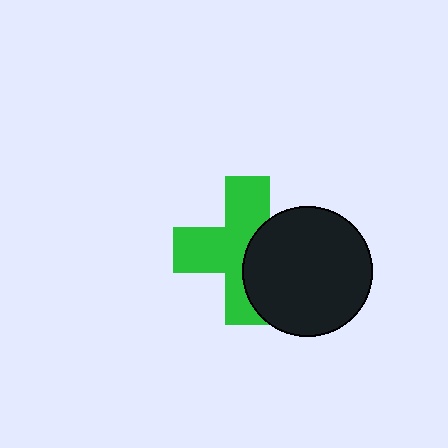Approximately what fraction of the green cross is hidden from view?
Roughly 39% of the green cross is hidden behind the black circle.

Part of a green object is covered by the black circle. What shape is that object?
It is a cross.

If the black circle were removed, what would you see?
You would see the complete green cross.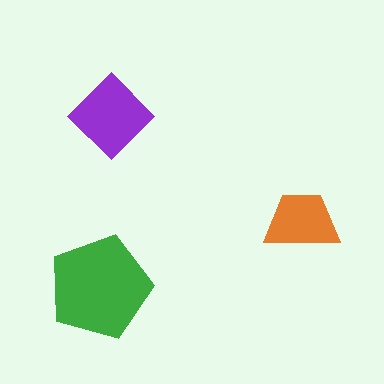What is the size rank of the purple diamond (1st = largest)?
2nd.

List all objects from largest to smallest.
The green pentagon, the purple diamond, the orange trapezoid.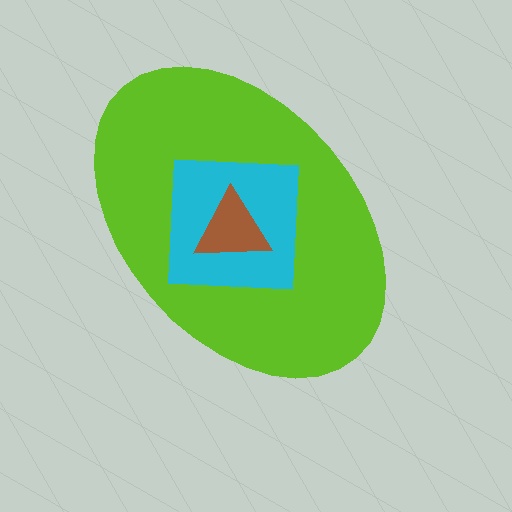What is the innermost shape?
The brown triangle.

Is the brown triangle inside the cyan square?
Yes.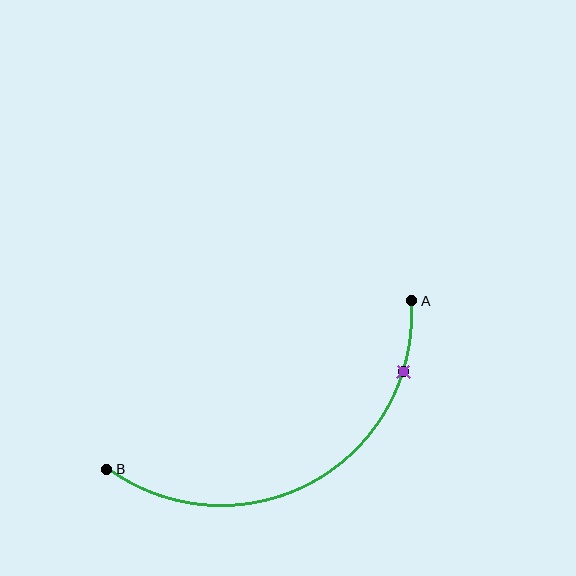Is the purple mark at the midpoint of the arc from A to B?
No. The purple mark lies on the arc but is closer to endpoint A. The arc midpoint would be at the point on the curve equidistant along the arc from both A and B.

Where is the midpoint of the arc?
The arc midpoint is the point on the curve farthest from the straight line joining A and B. It sits below that line.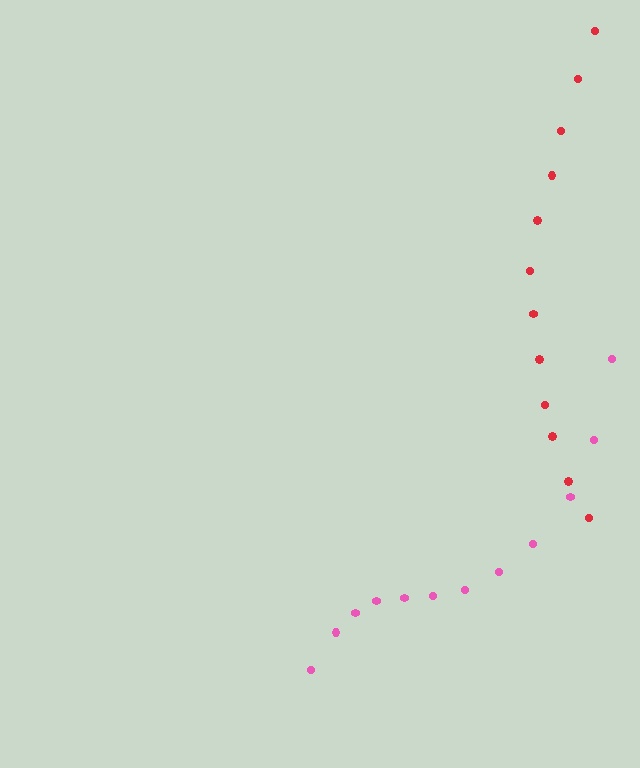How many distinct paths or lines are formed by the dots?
There are 2 distinct paths.